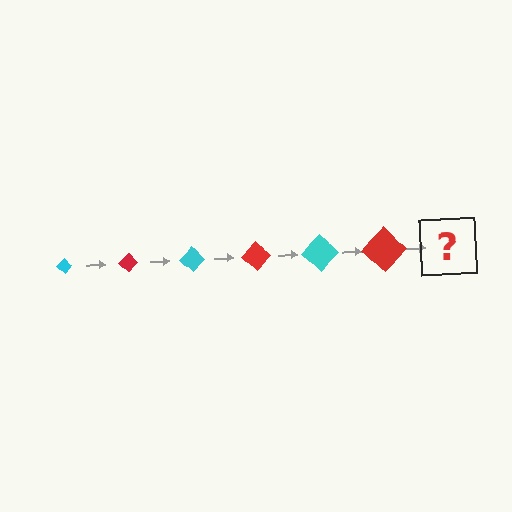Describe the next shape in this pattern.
It should be a cyan diamond, larger than the previous one.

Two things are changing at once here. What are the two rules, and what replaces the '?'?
The two rules are that the diamond grows larger each step and the color cycles through cyan and red. The '?' should be a cyan diamond, larger than the previous one.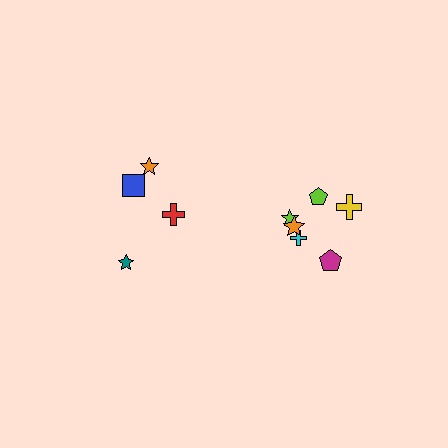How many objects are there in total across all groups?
There are 10 objects.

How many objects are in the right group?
There are 6 objects.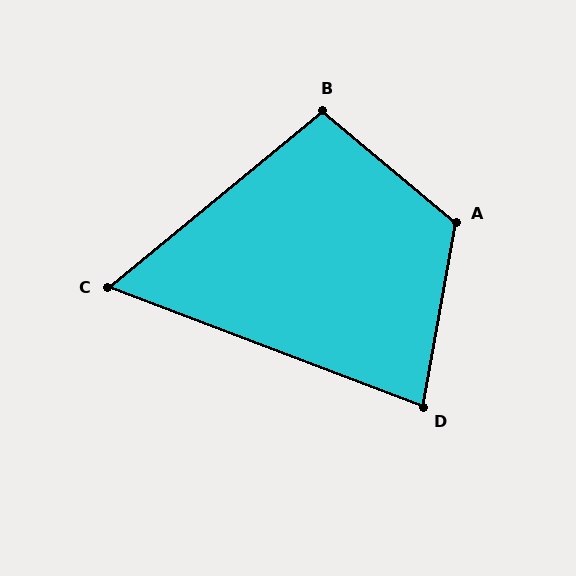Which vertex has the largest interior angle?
A, at approximately 120 degrees.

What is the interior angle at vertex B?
Approximately 101 degrees (obtuse).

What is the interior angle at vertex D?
Approximately 79 degrees (acute).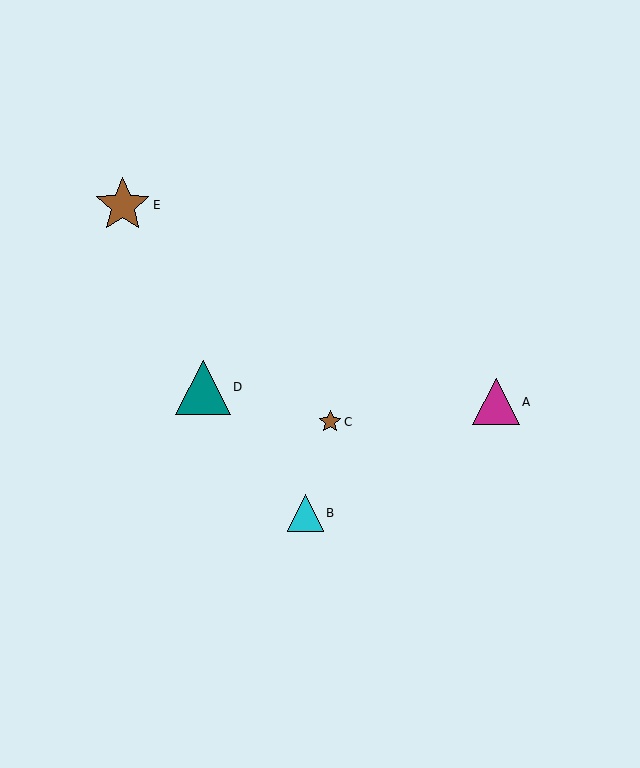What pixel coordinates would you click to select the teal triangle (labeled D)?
Click at (203, 387) to select the teal triangle D.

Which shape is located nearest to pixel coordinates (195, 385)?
The teal triangle (labeled D) at (203, 387) is nearest to that location.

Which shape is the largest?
The brown star (labeled E) is the largest.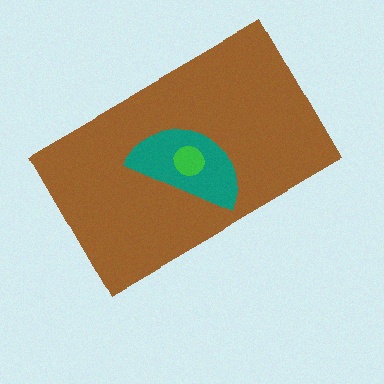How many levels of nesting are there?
3.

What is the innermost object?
The green circle.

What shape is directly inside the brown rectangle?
The teal semicircle.